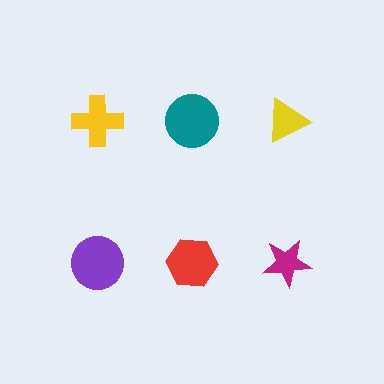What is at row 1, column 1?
A yellow cross.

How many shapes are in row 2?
3 shapes.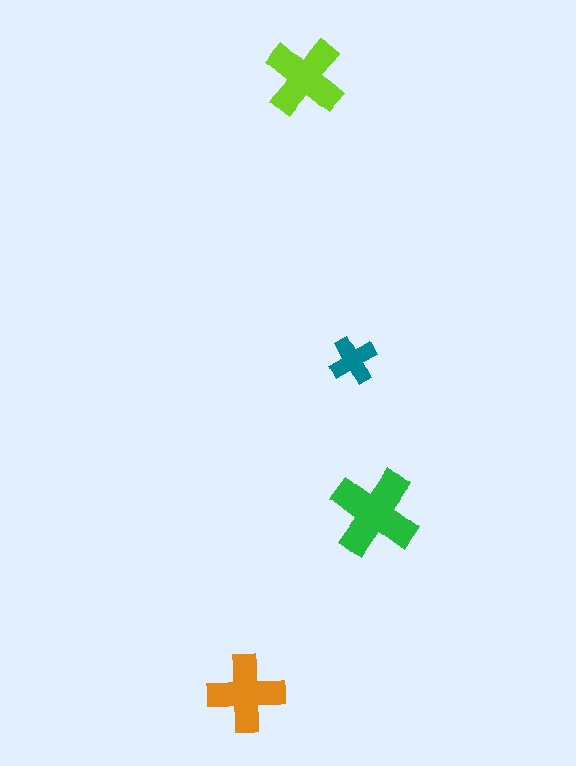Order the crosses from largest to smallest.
the green one, the lime one, the orange one, the teal one.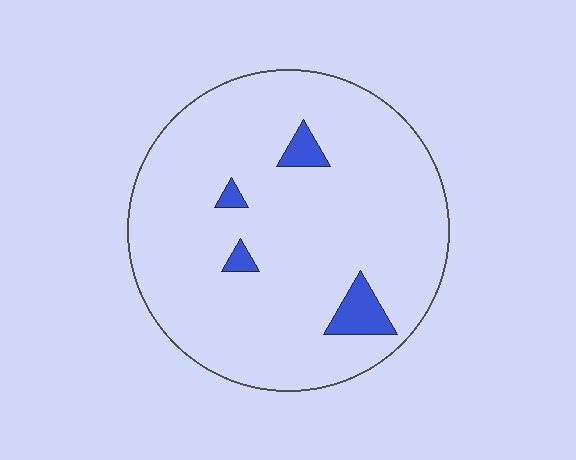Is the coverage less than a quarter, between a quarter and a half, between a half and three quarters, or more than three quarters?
Less than a quarter.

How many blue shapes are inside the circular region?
4.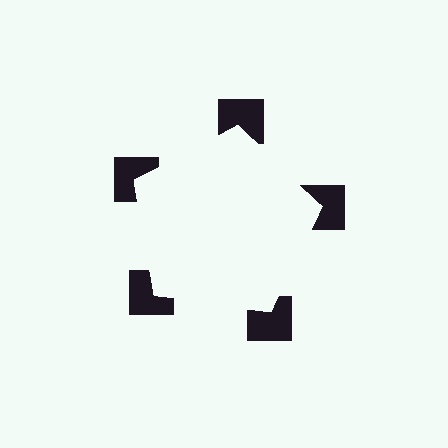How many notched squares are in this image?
There are 5 — one at each vertex of the illusory pentagon.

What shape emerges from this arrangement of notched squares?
An illusory pentagon — its edges are inferred from the aligned wedge cuts in the notched squares, not physically drawn.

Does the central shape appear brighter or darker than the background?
It typically appears slightly brighter than the background, even though no actual brightness change is drawn.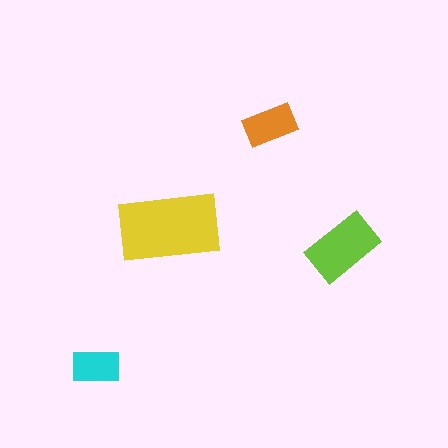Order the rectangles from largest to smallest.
the yellow one, the lime one, the orange one, the cyan one.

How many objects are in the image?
There are 4 objects in the image.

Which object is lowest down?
The cyan rectangle is bottommost.